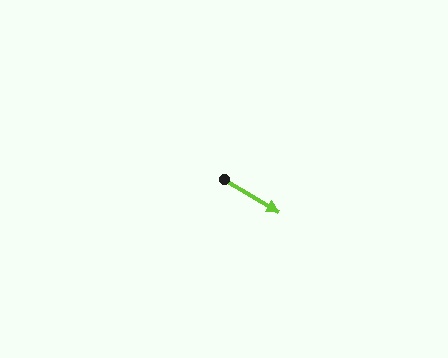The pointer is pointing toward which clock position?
Roughly 4 o'clock.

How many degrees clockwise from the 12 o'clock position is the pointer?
Approximately 121 degrees.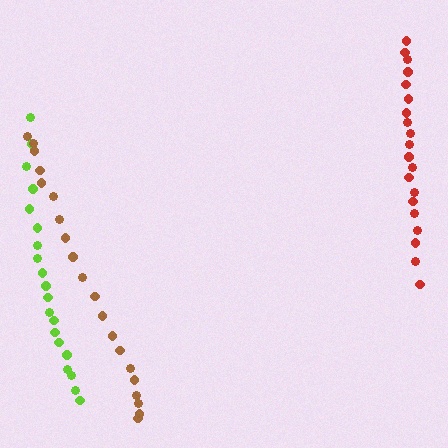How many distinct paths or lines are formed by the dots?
There are 3 distinct paths.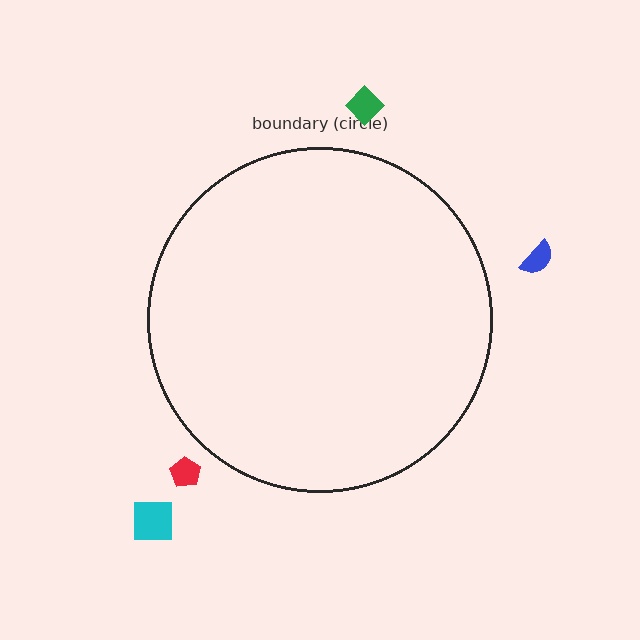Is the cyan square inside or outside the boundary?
Outside.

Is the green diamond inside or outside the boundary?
Outside.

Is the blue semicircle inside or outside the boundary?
Outside.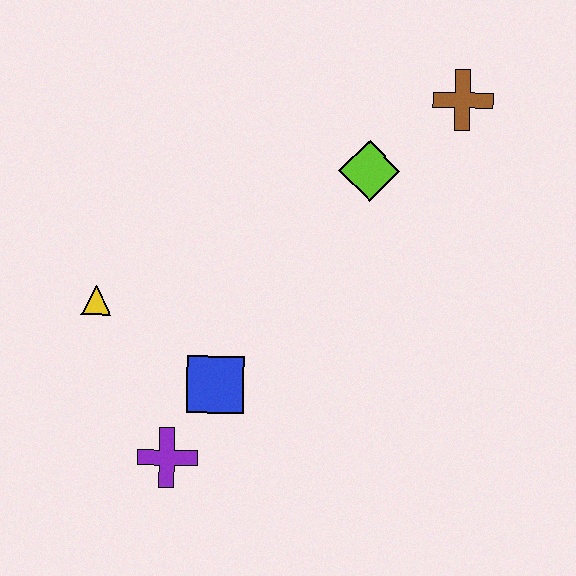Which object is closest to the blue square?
The purple cross is closest to the blue square.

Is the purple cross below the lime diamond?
Yes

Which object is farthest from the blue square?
The brown cross is farthest from the blue square.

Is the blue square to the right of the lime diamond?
No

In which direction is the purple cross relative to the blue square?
The purple cross is below the blue square.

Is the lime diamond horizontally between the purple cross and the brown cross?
Yes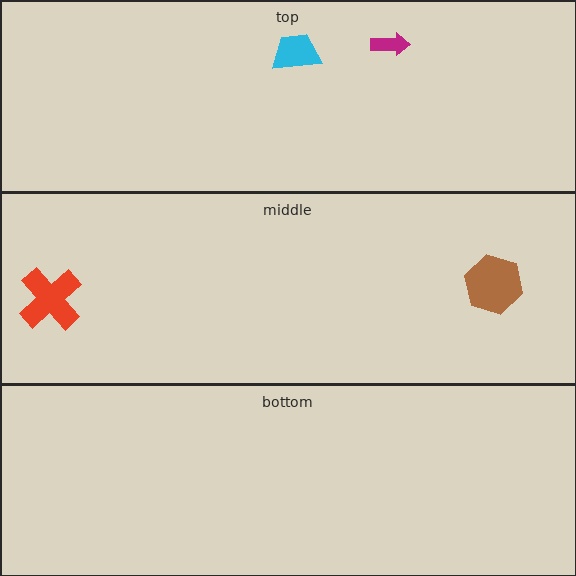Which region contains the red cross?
The middle region.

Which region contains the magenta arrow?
The top region.